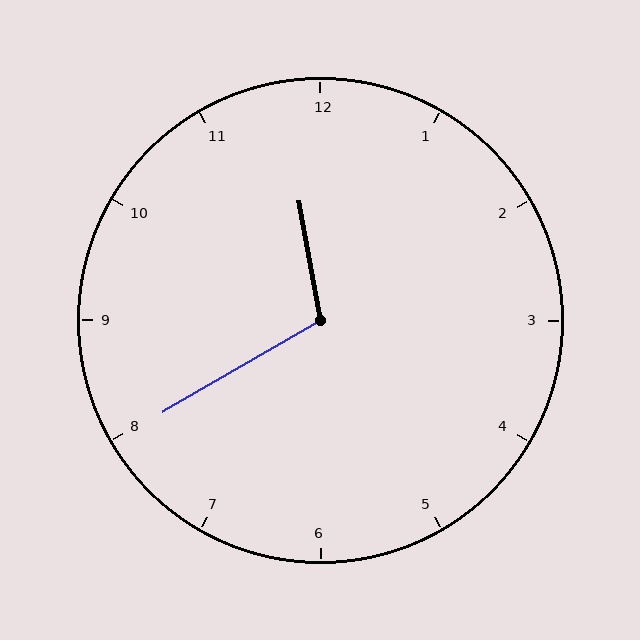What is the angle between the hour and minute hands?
Approximately 110 degrees.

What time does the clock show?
11:40.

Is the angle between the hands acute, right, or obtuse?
It is obtuse.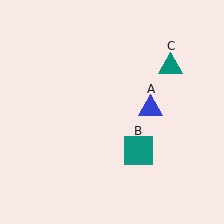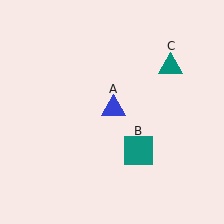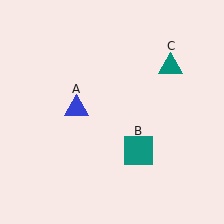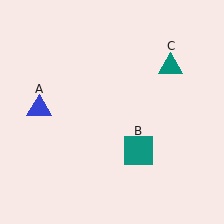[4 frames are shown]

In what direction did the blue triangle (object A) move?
The blue triangle (object A) moved left.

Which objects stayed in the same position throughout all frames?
Teal square (object B) and teal triangle (object C) remained stationary.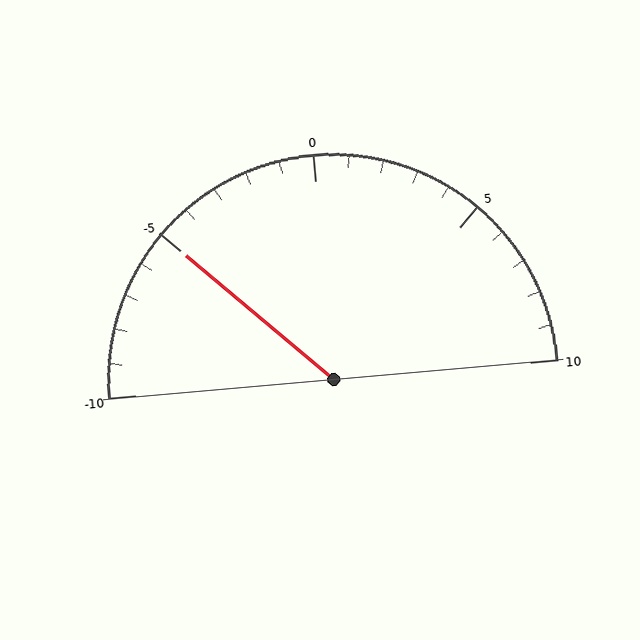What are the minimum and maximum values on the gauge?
The gauge ranges from -10 to 10.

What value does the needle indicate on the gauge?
The needle indicates approximately -5.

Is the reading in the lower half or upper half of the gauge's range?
The reading is in the lower half of the range (-10 to 10).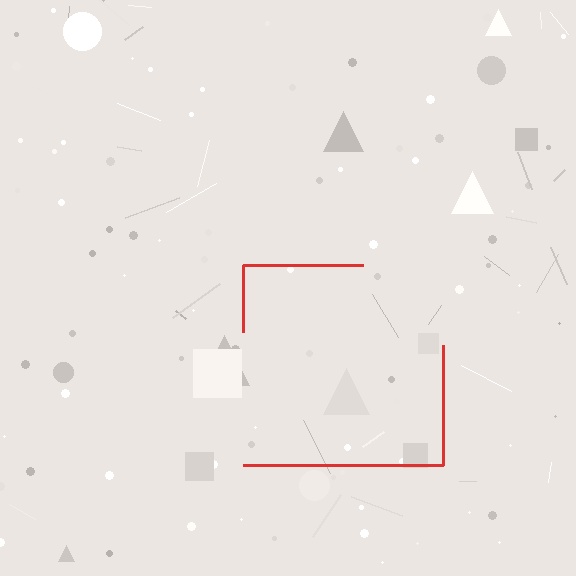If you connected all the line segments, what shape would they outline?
They would outline a square.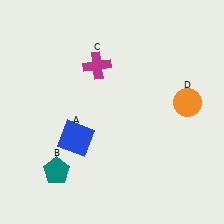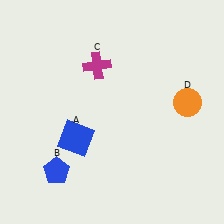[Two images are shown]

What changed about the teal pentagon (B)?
In Image 1, B is teal. In Image 2, it changed to blue.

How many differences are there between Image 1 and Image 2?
There is 1 difference between the two images.